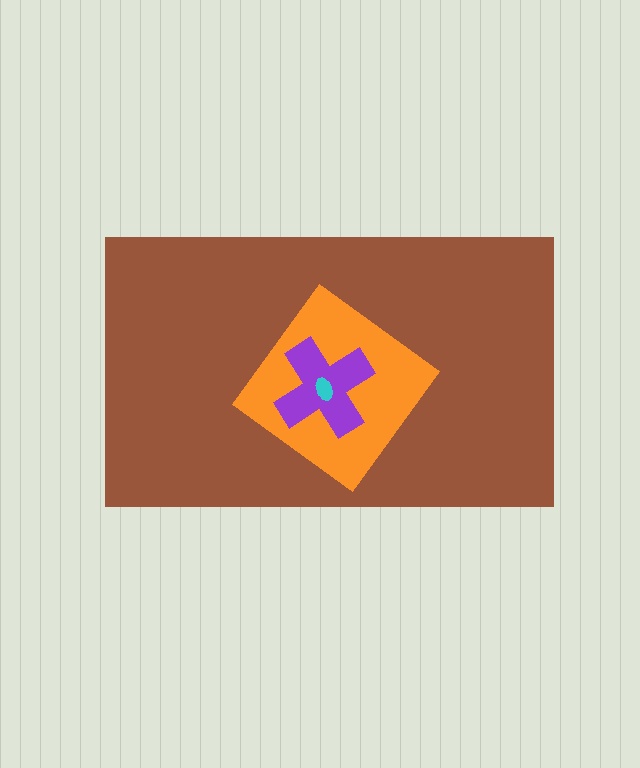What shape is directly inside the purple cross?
The cyan ellipse.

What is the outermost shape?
The brown rectangle.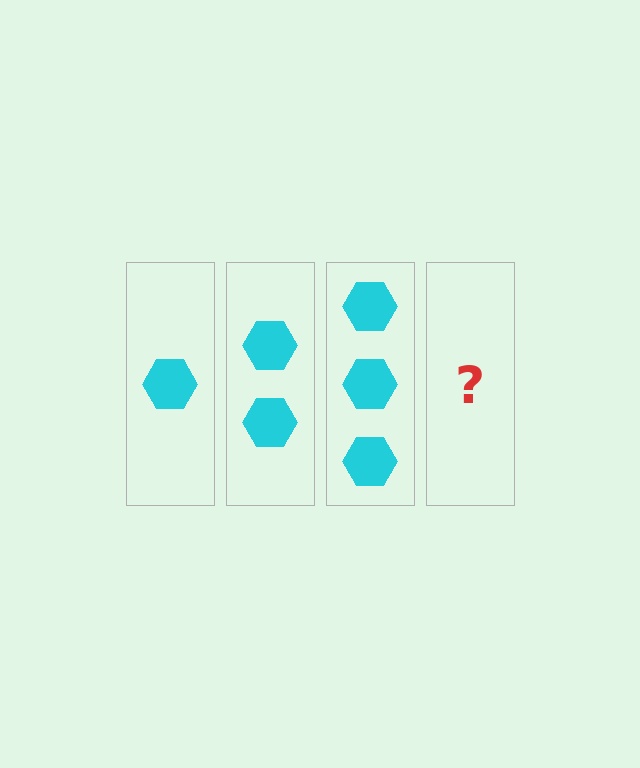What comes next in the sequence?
The next element should be 4 hexagons.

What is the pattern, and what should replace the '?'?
The pattern is that each step adds one more hexagon. The '?' should be 4 hexagons.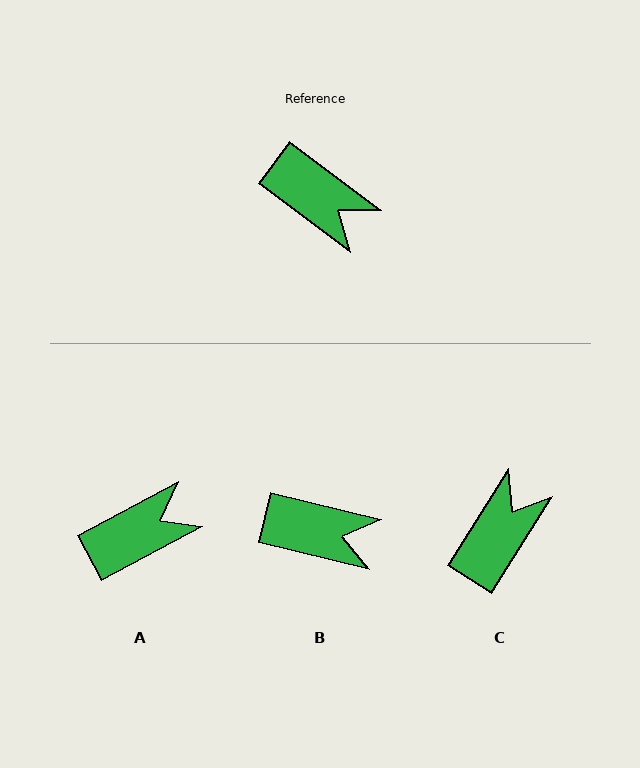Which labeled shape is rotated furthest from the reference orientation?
C, about 95 degrees away.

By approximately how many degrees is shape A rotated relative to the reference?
Approximately 65 degrees counter-clockwise.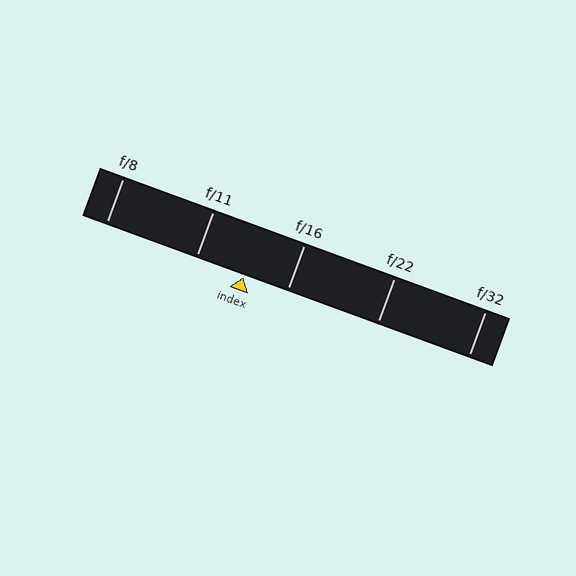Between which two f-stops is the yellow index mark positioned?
The index mark is between f/11 and f/16.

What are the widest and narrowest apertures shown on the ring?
The widest aperture shown is f/8 and the narrowest is f/32.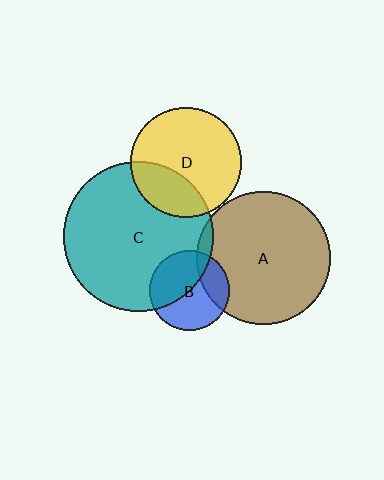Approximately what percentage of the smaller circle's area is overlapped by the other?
Approximately 5%.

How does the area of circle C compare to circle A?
Approximately 1.2 times.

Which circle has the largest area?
Circle C (teal).